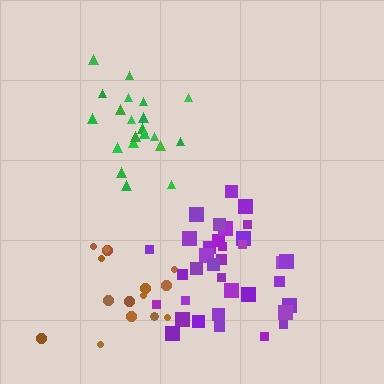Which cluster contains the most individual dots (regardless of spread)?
Purple (35).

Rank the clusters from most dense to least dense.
green, brown, purple.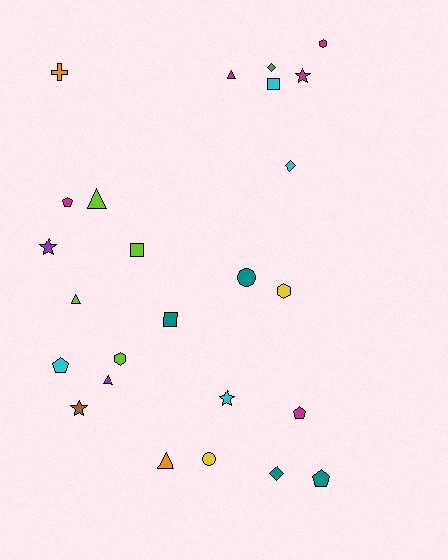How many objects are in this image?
There are 25 objects.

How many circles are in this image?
There are 2 circles.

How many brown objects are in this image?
There is 1 brown object.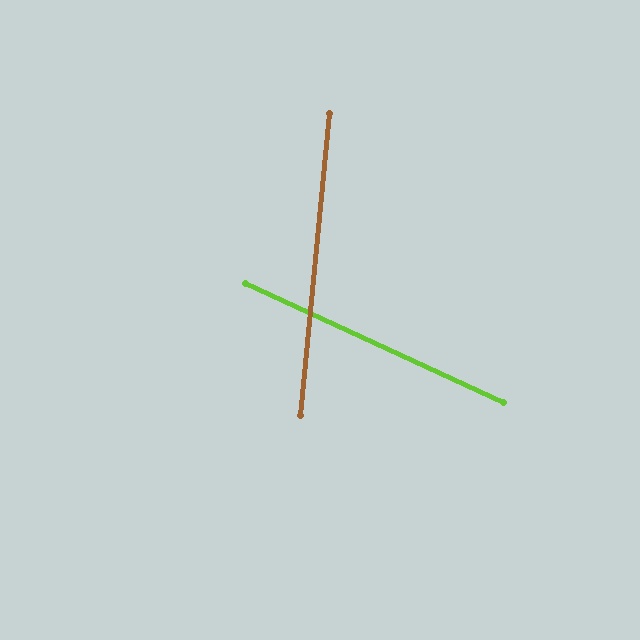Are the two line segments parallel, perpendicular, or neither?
Neither parallel nor perpendicular — they differ by about 71°.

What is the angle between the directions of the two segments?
Approximately 71 degrees.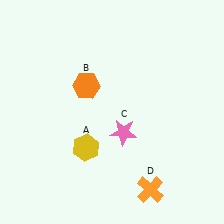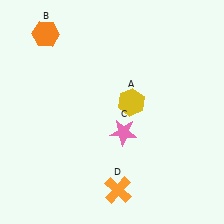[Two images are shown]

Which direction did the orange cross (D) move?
The orange cross (D) moved left.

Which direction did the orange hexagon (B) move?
The orange hexagon (B) moved up.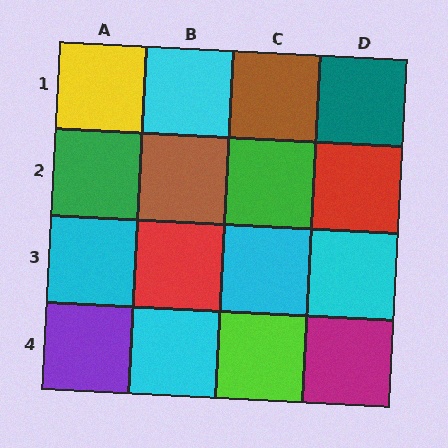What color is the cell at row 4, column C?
Lime.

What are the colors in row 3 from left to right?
Cyan, red, cyan, cyan.